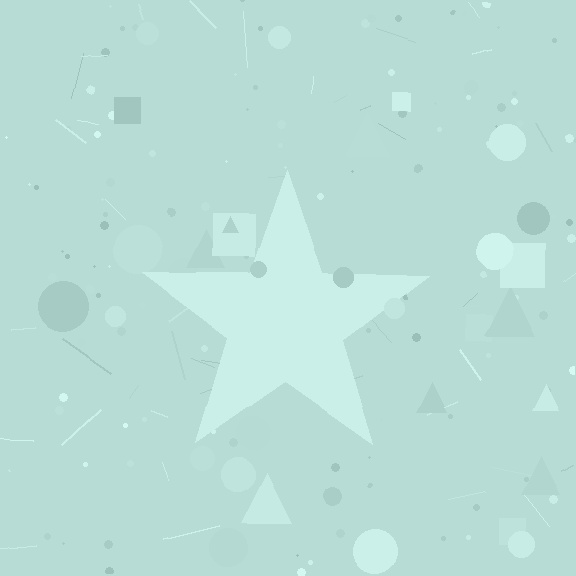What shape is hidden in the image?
A star is hidden in the image.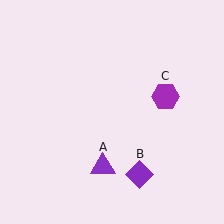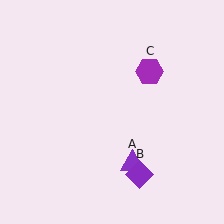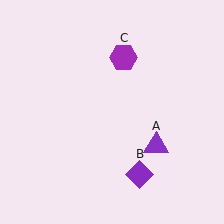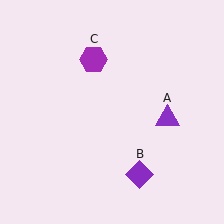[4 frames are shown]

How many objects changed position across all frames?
2 objects changed position: purple triangle (object A), purple hexagon (object C).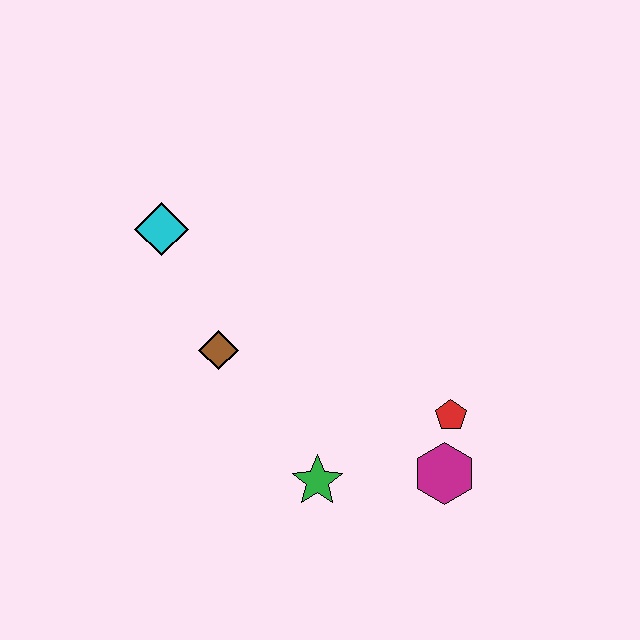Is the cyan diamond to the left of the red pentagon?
Yes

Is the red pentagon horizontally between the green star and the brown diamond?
No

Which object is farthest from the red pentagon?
The cyan diamond is farthest from the red pentagon.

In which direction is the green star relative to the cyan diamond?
The green star is below the cyan diamond.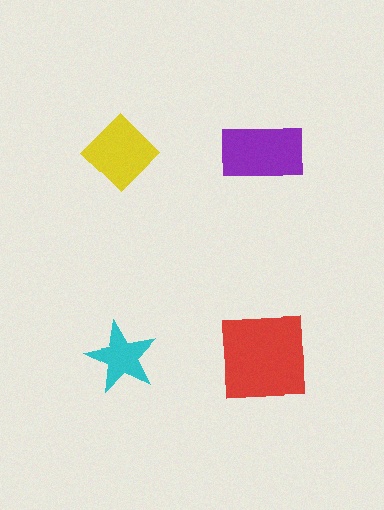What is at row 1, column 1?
A yellow diamond.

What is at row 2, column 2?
A red square.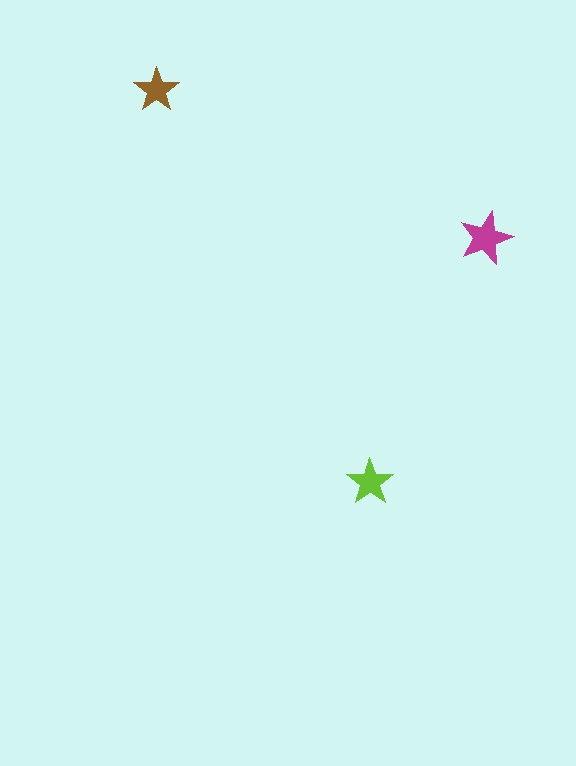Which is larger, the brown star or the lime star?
The lime one.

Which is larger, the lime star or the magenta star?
The magenta one.